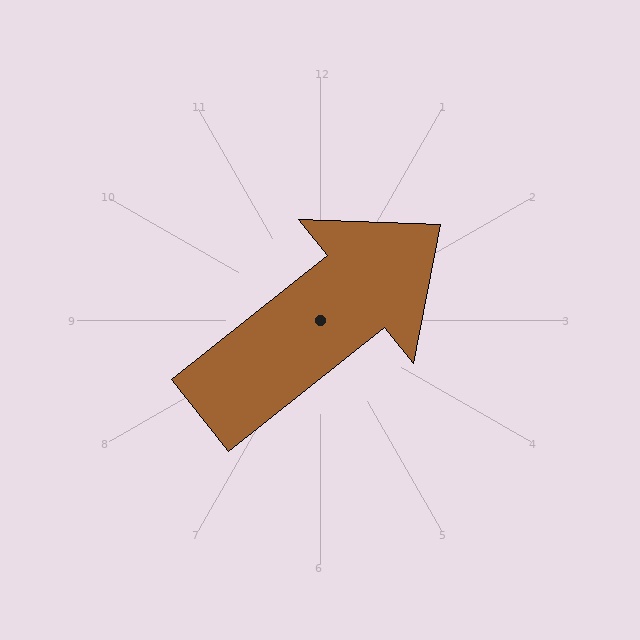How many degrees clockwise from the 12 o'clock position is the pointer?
Approximately 52 degrees.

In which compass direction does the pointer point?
Northeast.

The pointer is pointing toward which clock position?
Roughly 2 o'clock.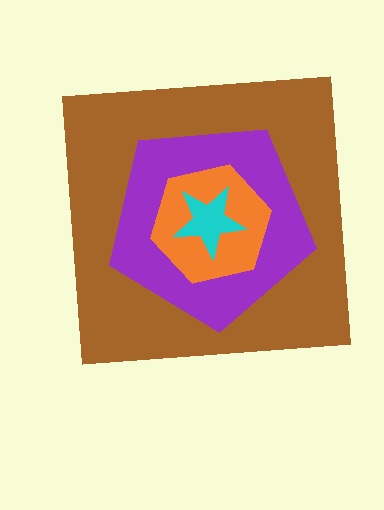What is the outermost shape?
The brown square.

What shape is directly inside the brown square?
The purple pentagon.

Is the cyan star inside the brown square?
Yes.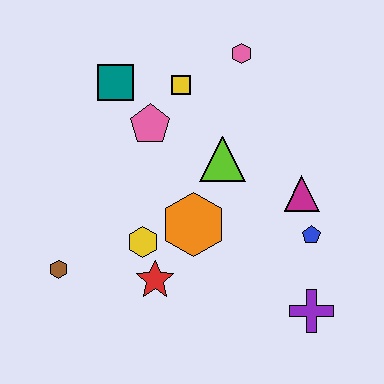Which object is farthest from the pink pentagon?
The purple cross is farthest from the pink pentagon.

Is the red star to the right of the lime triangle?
No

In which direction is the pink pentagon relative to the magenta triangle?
The pink pentagon is to the left of the magenta triangle.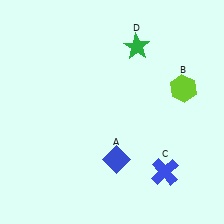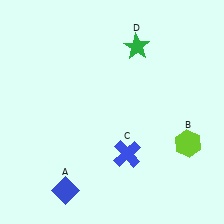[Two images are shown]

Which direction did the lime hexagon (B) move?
The lime hexagon (B) moved down.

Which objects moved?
The objects that moved are: the blue diamond (A), the lime hexagon (B), the blue cross (C).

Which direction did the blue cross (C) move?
The blue cross (C) moved left.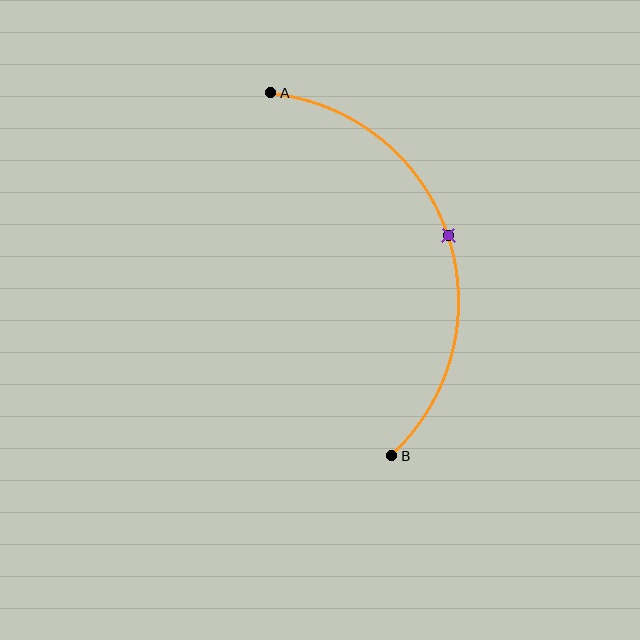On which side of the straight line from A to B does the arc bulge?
The arc bulges to the right of the straight line connecting A and B.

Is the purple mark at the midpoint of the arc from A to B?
Yes. The purple mark lies on the arc at equal arc-length from both A and B — it is the arc midpoint.